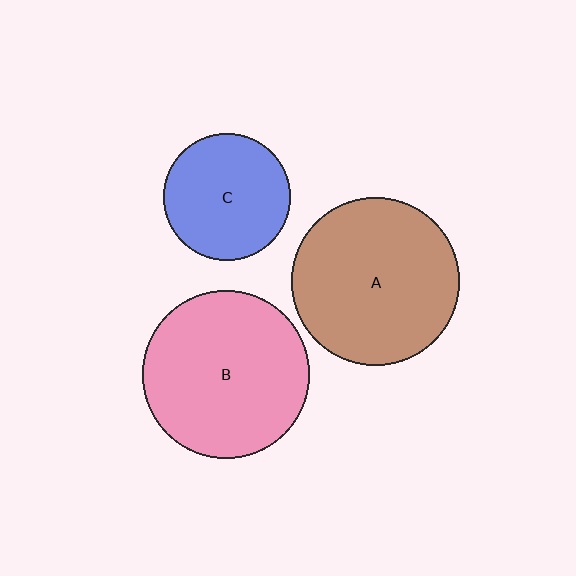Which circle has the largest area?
Circle A (brown).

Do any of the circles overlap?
No, none of the circles overlap.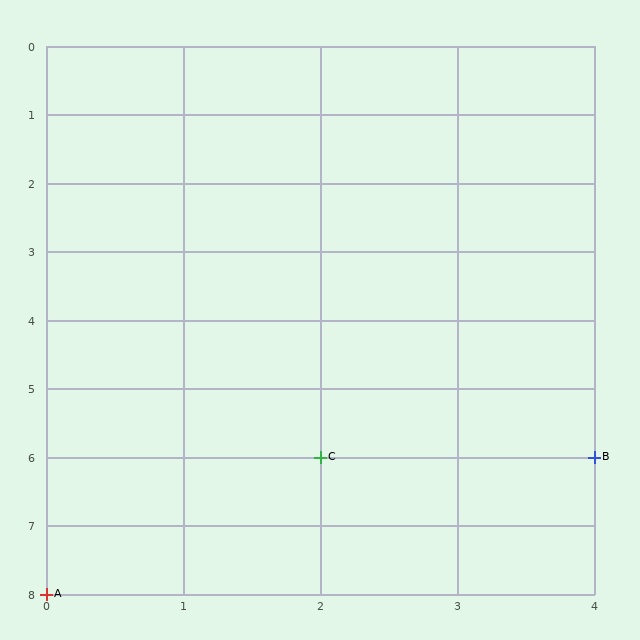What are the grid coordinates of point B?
Point B is at grid coordinates (4, 6).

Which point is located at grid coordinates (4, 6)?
Point B is at (4, 6).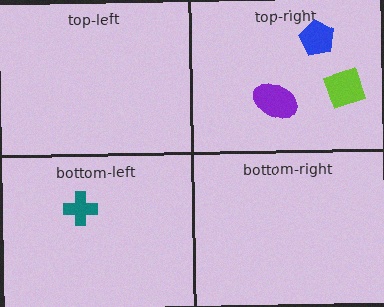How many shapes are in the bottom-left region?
1.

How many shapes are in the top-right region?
3.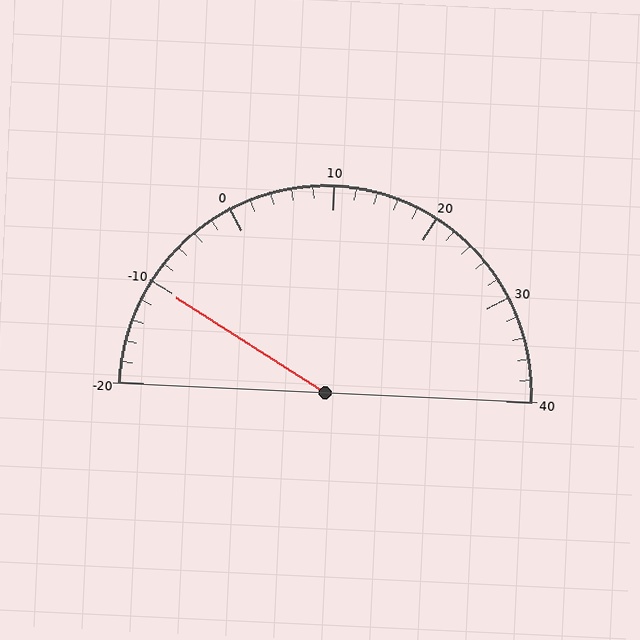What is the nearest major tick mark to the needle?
The nearest major tick mark is -10.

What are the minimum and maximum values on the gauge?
The gauge ranges from -20 to 40.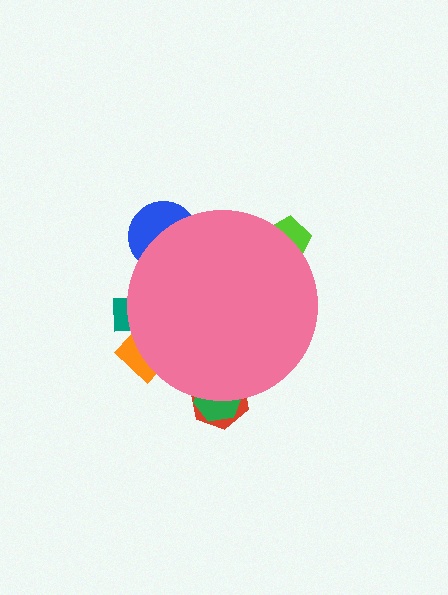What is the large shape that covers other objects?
A pink circle.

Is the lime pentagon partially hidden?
Yes, the lime pentagon is partially hidden behind the pink circle.